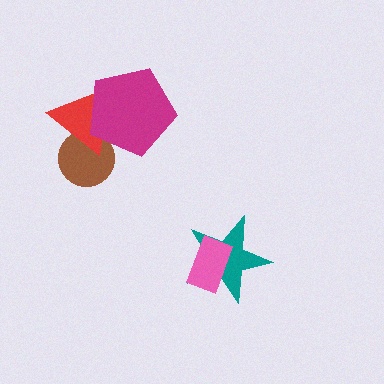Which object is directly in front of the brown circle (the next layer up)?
The red triangle is directly in front of the brown circle.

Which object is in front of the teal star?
The pink rectangle is in front of the teal star.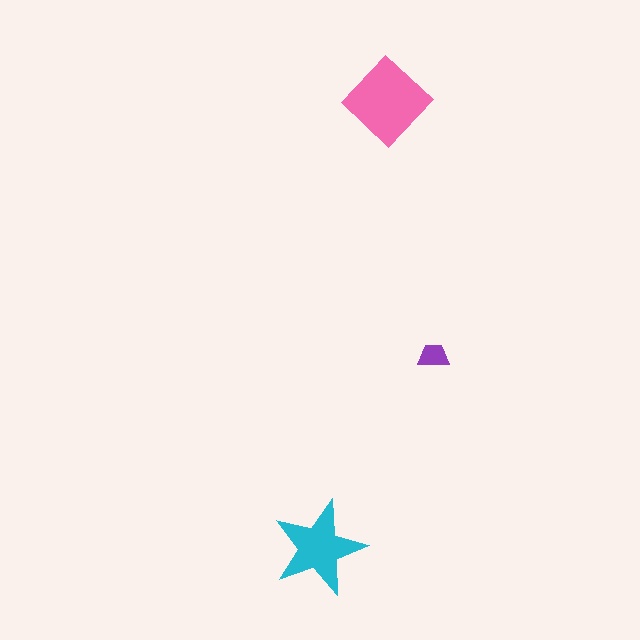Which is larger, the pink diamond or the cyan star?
The pink diamond.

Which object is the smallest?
The purple trapezoid.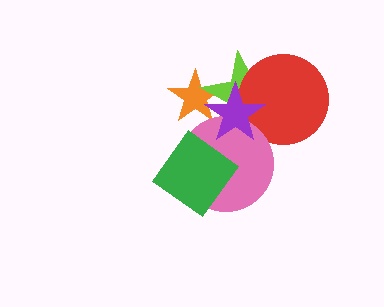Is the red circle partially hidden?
Yes, it is partially covered by another shape.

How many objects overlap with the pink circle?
3 objects overlap with the pink circle.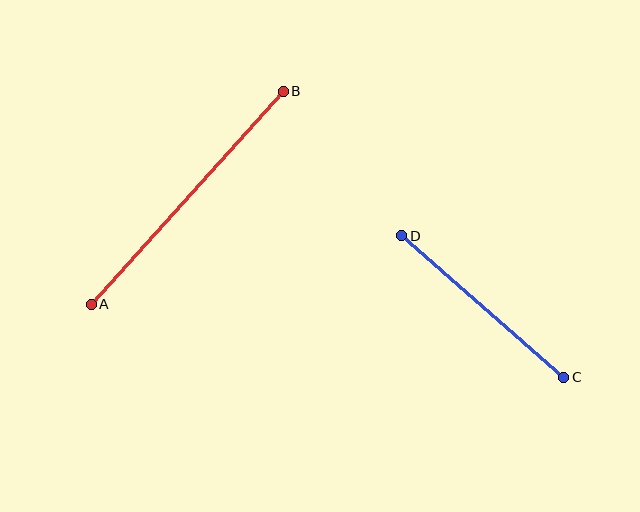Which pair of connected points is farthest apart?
Points A and B are farthest apart.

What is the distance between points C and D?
The distance is approximately 215 pixels.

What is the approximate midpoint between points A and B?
The midpoint is at approximately (187, 198) pixels.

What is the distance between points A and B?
The distance is approximately 287 pixels.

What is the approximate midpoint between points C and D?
The midpoint is at approximately (483, 306) pixels.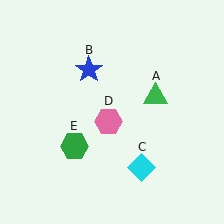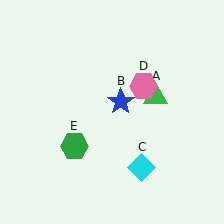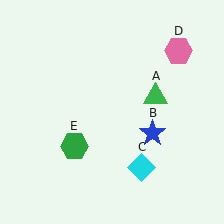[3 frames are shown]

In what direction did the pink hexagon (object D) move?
The pink hexagon (object D) moved up and to the right.